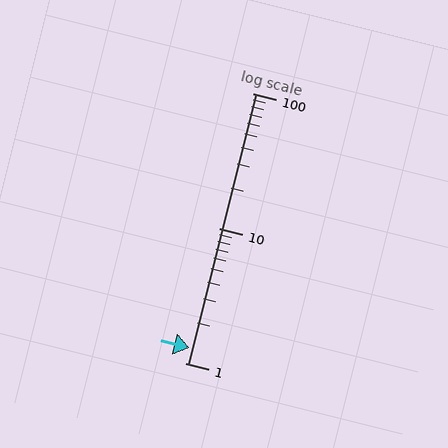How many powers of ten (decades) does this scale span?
The scale spans 2 decades, from 1 to 100.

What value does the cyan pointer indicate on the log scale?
The pointer indicates approximately 1.3.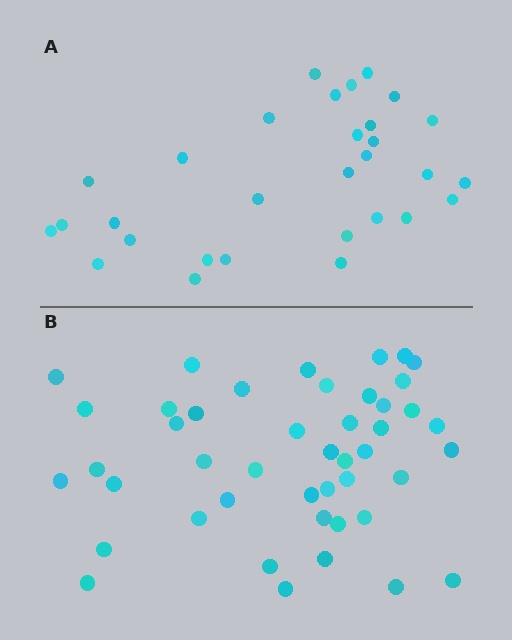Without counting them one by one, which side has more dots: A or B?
Region B (the bottom region) has more dots.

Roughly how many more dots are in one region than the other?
Region B has approximately 15 more dots than region A.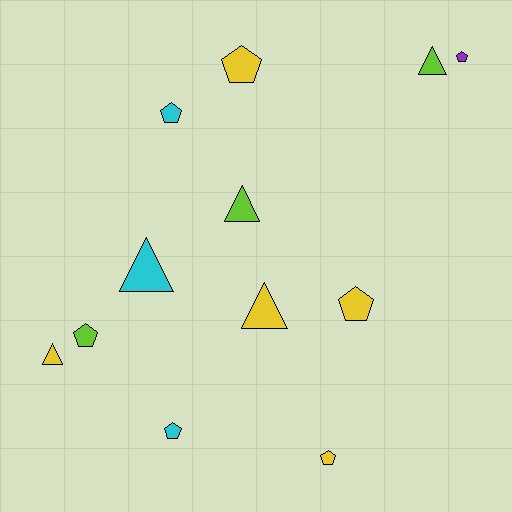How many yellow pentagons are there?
There are 3 yellow pentagons.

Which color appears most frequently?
Yellow, with 5 objects.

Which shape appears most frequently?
Pentagon, with 7 objects.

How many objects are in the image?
There are 12 objects.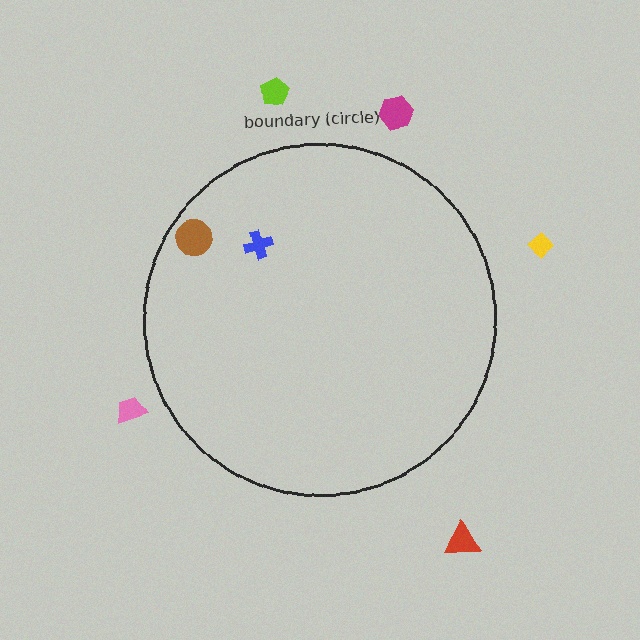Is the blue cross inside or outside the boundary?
Inside.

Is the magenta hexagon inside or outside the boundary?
Outside.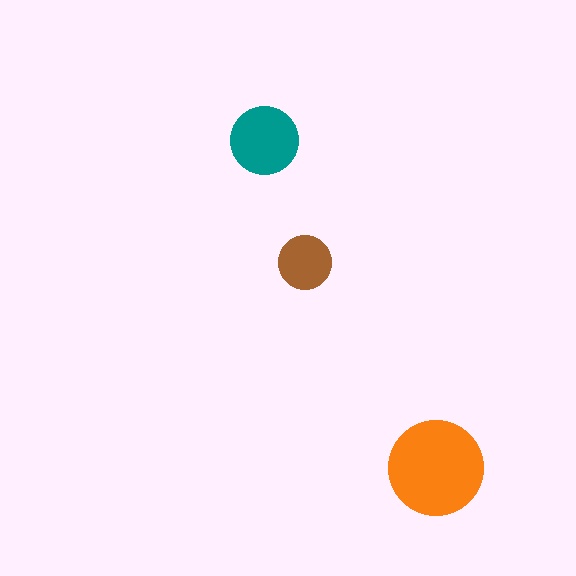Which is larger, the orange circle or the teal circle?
The orange one.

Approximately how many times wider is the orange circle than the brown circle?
About 2 times wider.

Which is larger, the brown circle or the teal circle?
The teal one.